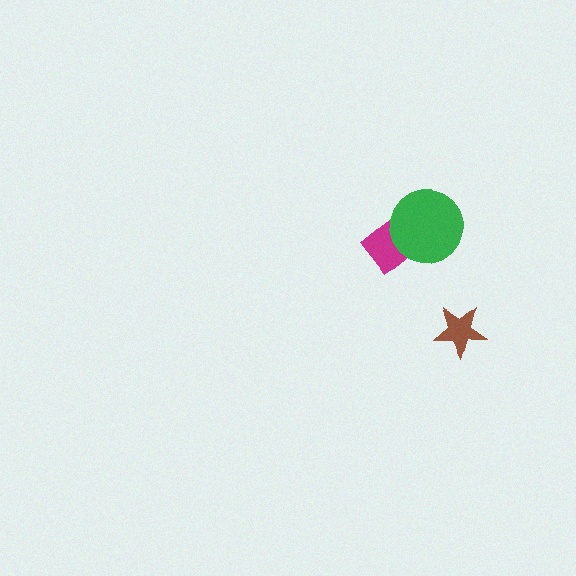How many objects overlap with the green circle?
1 object overlaps with the green circle.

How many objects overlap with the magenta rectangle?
1 object overlaps with the magenta rectangle.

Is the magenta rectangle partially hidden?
Yes, it is partially covered by another shape.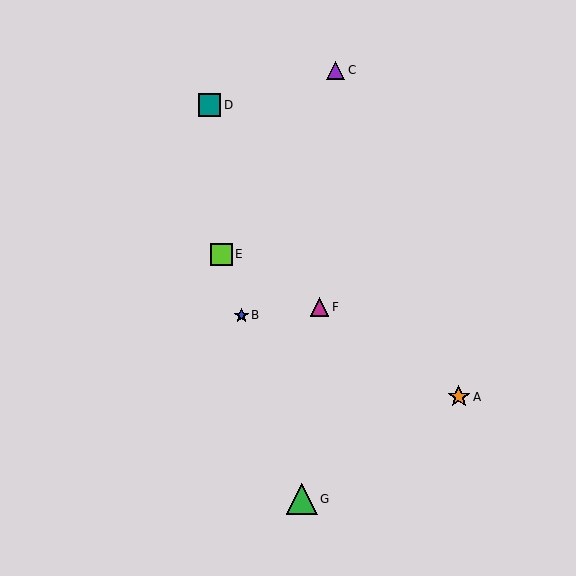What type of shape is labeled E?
Shape E is a lime square.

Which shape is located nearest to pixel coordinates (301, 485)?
The green triangle (labeled G) at (302, 499) is nearest to that location.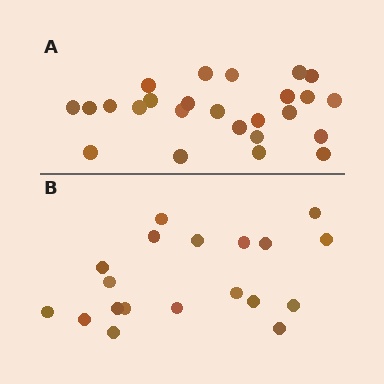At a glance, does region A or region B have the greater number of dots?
Region A (the top region) has more dots.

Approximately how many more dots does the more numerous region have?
Region A has about 6 more dots than region B.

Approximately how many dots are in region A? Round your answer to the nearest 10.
About 20 dots. (The exact count is 25, which rounds to 20.)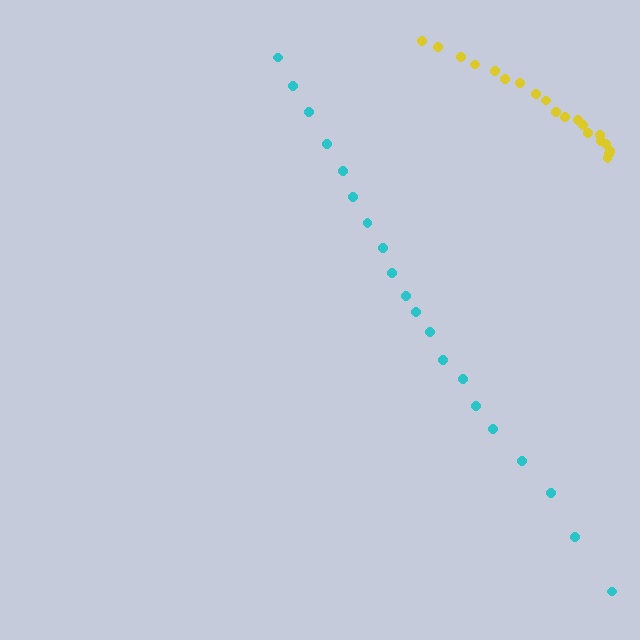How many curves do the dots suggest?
There are 2 distinct paths.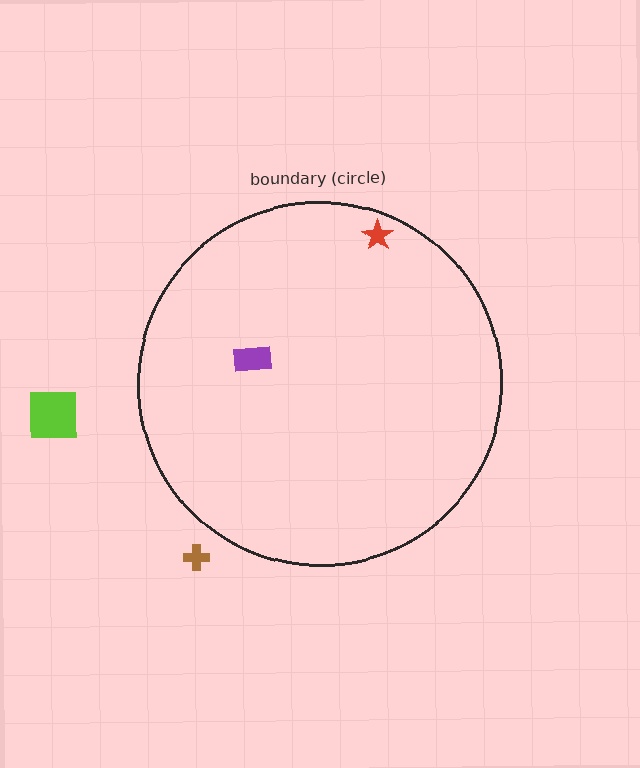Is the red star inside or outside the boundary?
Inside.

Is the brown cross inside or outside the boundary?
Outside.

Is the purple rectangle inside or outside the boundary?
Inside.